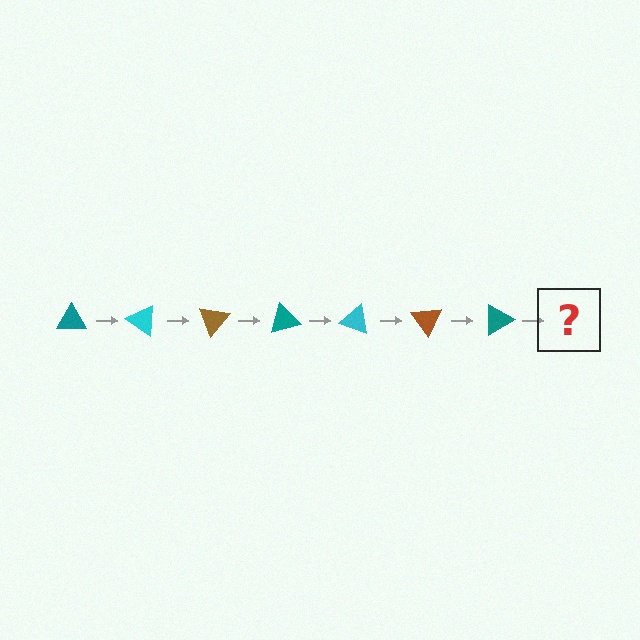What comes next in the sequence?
The next element should be a cyan triangle, rotated 245 degrees from the start.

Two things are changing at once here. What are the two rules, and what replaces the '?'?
The two rules are that it rotates 35 degrees each step and the color cycles through teal, cyan, and brown. The '?' should be a cyan triangle, rotated 245 degrees from the start.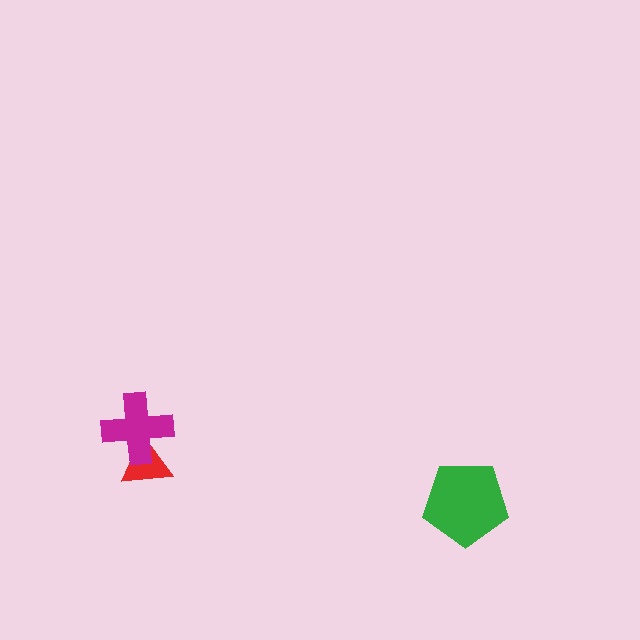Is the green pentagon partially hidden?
No, no other shape covers it.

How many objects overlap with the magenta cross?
1 object overlaps with the magenta cross.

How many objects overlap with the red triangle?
1 object overlaps with the red triangle.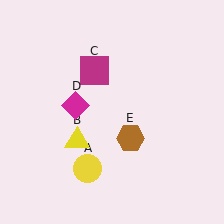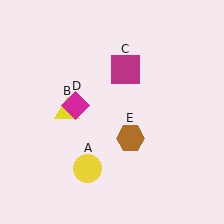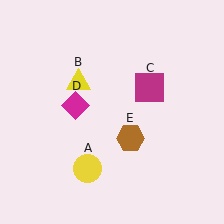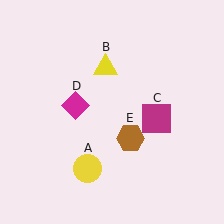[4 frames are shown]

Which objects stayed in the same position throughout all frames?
Yellow circle (object A) and magenta diamond (object D) and brown hexagon (object E) remained stationary.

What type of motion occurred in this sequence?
The yellow triangle (object B), magenta square (object C) rotated clockwise around the center of the scene.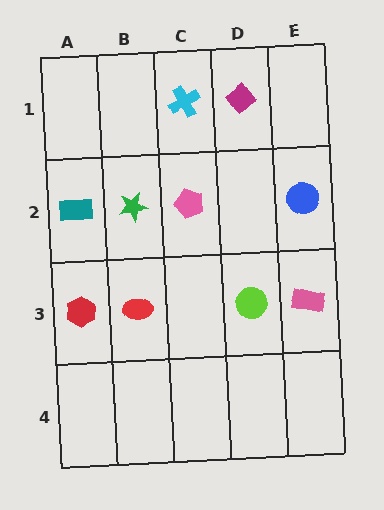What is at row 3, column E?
A pink rectangle.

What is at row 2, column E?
A blue circle.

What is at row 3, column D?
A lime circle.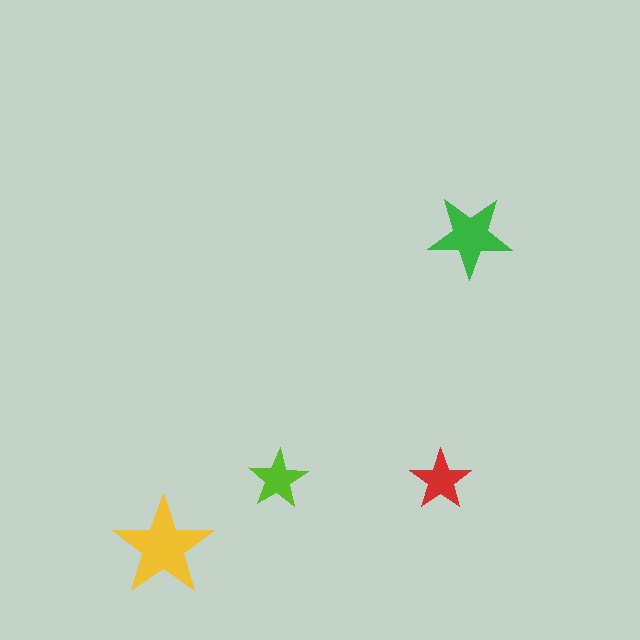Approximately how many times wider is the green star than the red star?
About 1.5 times wider.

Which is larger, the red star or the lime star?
The red one.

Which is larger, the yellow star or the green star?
The yellow one.